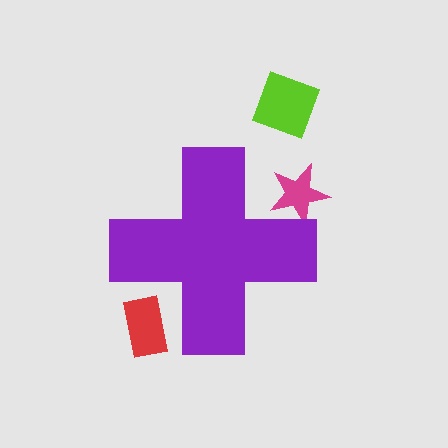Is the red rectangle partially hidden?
Yes, the red rectangle is partially hidden behind the purple cross.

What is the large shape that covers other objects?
A purple cross.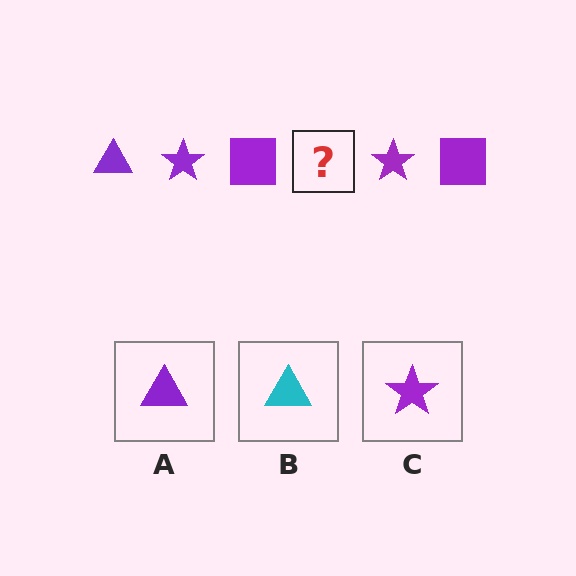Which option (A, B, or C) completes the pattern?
A.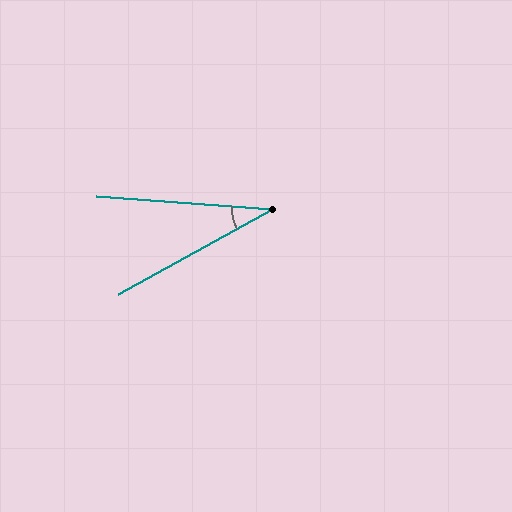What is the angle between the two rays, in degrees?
Approximately 33 degrees.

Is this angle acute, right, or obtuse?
It is acute.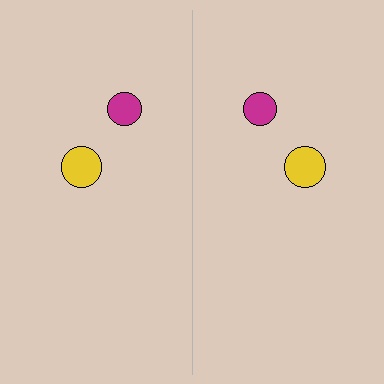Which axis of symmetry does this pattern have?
The pattern has a vertical axis of symmetry running through the center of the image.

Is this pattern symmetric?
Yes, this pattern has bilateral (reflection) symmetry.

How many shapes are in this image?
There are 4 shapes in this image.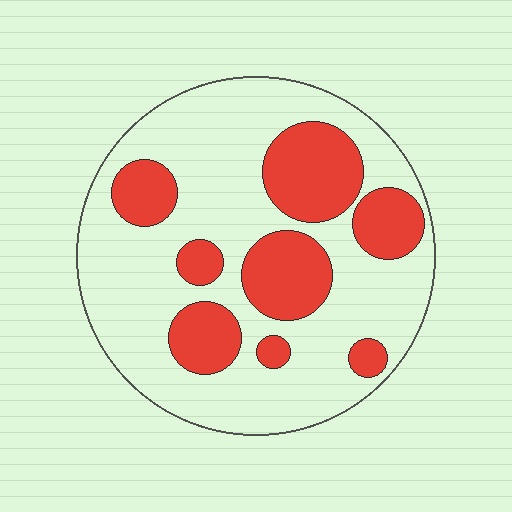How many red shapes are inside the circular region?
8.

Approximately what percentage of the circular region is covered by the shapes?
Approximately 30%.